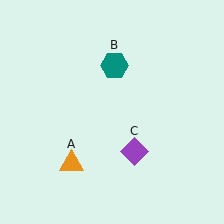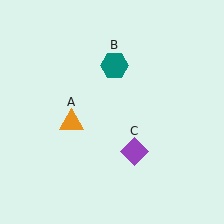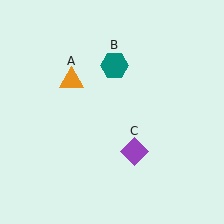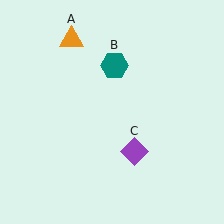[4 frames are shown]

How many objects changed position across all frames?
1 object changed position: orange triangle (object A).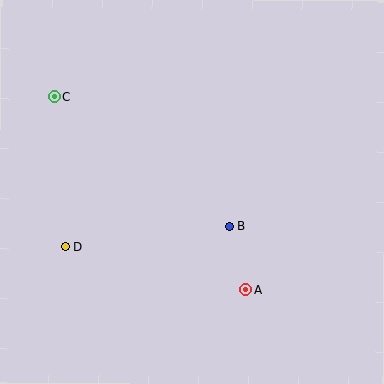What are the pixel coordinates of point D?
Point D is at (65, 247).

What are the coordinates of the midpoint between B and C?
The midpoint between B and C is at (141, 162).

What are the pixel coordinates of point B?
Point B is at (229, 227).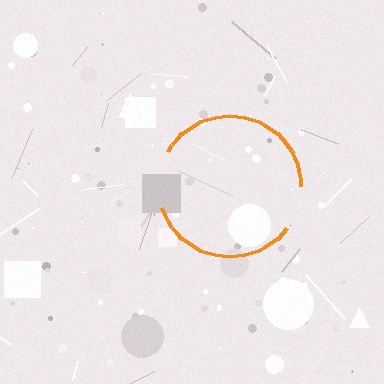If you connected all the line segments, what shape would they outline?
They would outline a circle.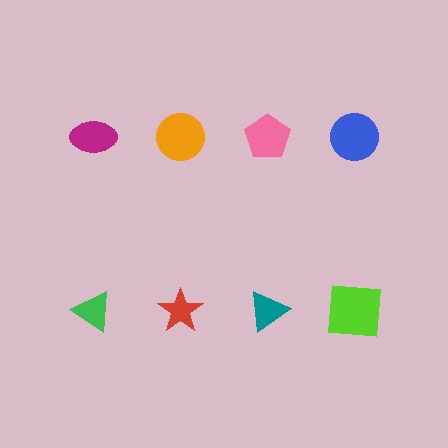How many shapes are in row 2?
4 shapes.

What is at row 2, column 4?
A lime square.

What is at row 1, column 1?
A magenta ellipse.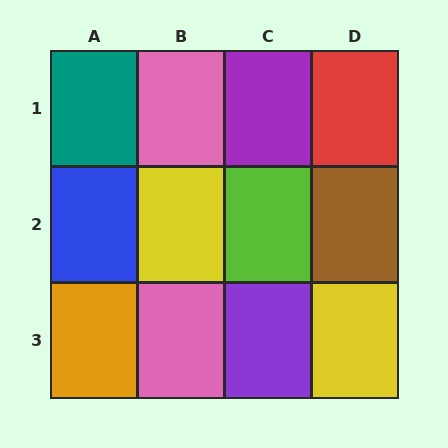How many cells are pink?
2 cells are pink.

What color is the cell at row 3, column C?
Purple.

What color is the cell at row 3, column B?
Pink.